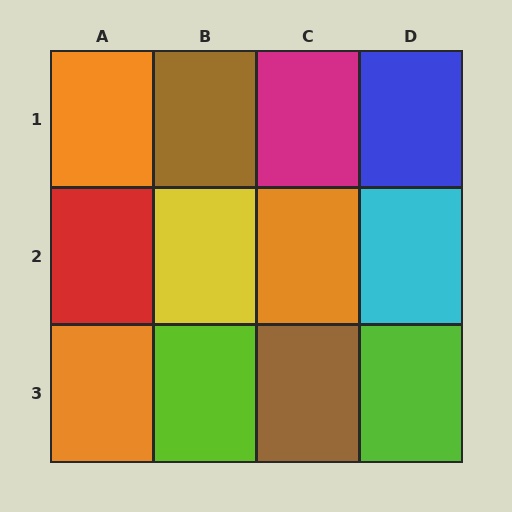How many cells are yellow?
1 cell is yellow.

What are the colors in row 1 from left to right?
Orange, brown, magenta, blue.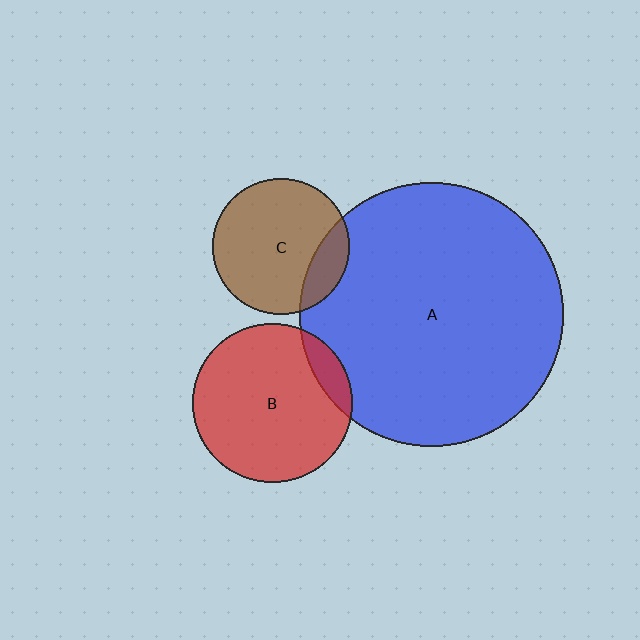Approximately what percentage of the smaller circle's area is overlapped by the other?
Approximately 10%.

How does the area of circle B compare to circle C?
Approximately 1.4 times.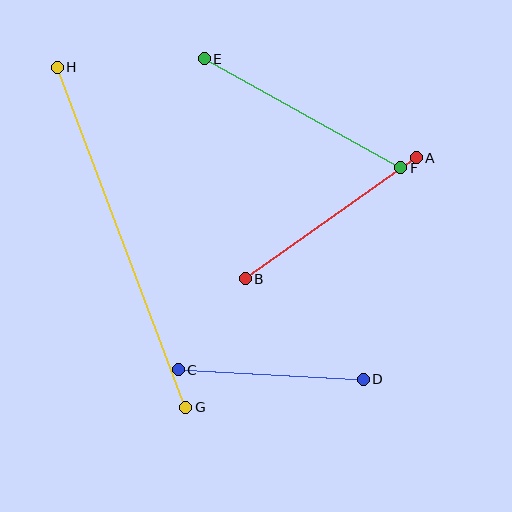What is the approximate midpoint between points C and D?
The midpoint is at approximately (271, 375) pixels.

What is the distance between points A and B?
The distance is approximately 209 pixels.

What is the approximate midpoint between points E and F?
The midpoint is at approximately (303, 113) pixels.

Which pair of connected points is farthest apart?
Points G and H are farthest apart.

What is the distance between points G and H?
The distance is approximately 363 pixels.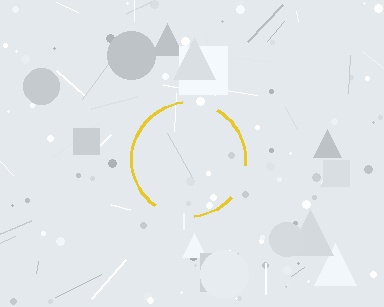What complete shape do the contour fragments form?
The contour fragments form a circle.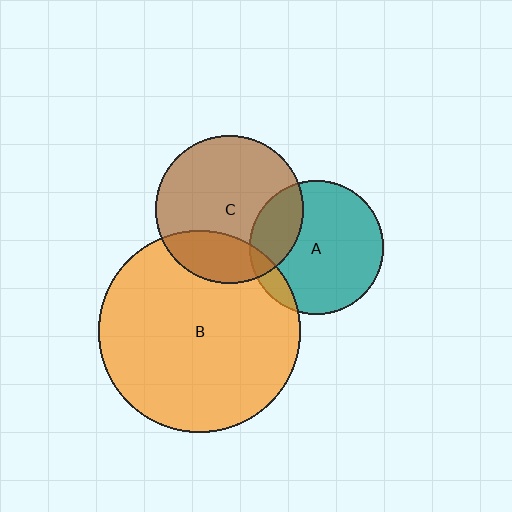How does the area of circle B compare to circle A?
Approximately 2.3 times.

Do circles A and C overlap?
Yes.